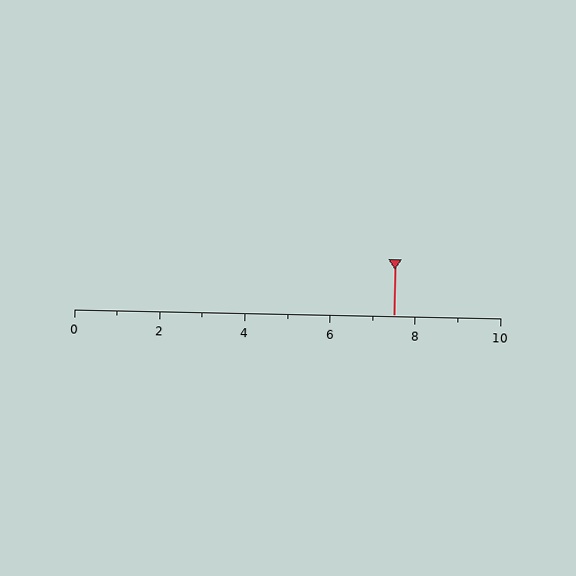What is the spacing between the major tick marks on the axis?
The major ticks are spaced 2 apart.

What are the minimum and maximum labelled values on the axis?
The axis runs from 0 to 10.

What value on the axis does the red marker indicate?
The marker indicates approximately 7.5.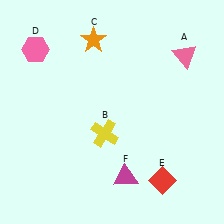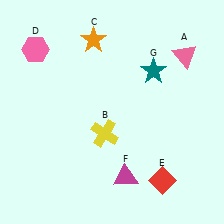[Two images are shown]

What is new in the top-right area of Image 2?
A teal star (G) was added in the top-right area of Image 2.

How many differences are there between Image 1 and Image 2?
There is 1 difference between the two images.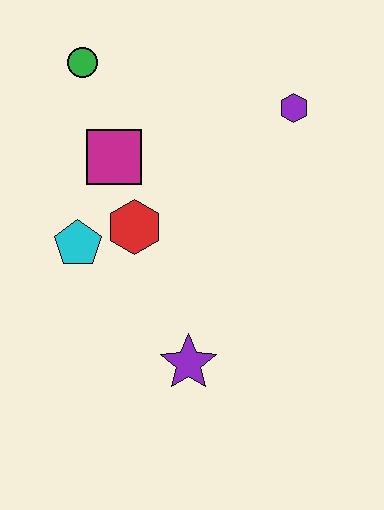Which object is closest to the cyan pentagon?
The red hexagon is closest to the cyan pentagon.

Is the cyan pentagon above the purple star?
Yes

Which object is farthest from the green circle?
The purple star is farthest from the green circle.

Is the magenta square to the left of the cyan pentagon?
No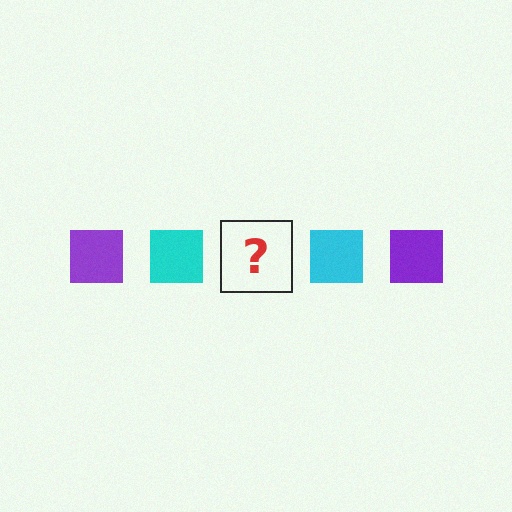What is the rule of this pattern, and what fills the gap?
The rule is that the pattern cycles through purple, cyan squares. The gap should be filled with a purple square.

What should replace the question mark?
The question mark should be replaced with a purple square.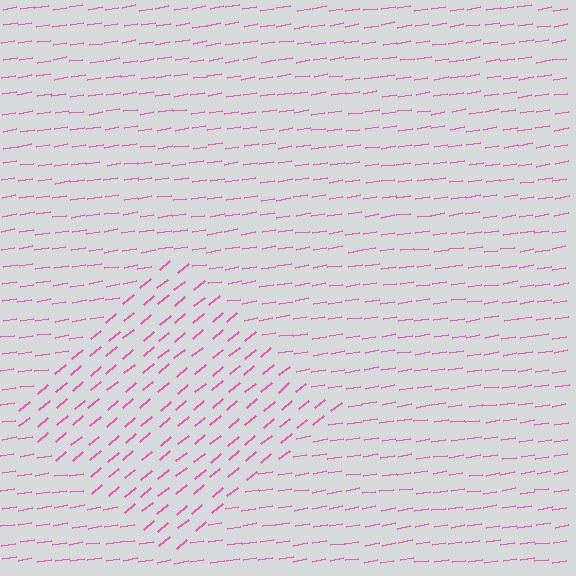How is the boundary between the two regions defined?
The boundary is defined purely by a change in line orientation (approximately 31 degrees difference). All lines are the same color and thickness.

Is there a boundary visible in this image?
Yes, there is a texture boundary formed by a change in line orientation.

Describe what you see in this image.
The image is filled with small pink line segments. A diamond region in the image has lines oriented differently from the surrounding lines, creating a visible texture boundary.